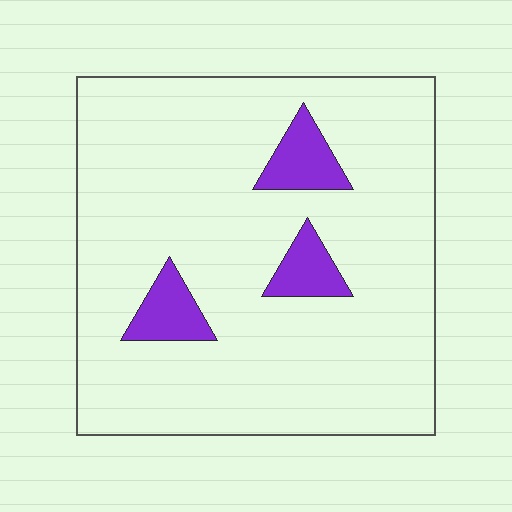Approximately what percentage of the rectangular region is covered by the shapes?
Approximately 10%.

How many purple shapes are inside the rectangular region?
3.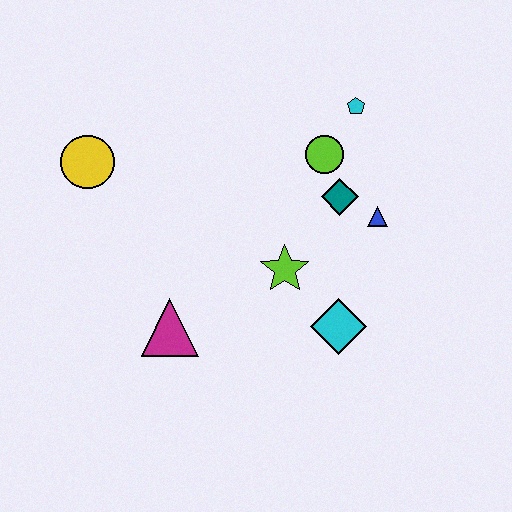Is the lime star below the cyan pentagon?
Yes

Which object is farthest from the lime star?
The yellow circle is farthest from the lime star.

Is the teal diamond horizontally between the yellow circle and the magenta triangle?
No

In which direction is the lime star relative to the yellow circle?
The lime star is to the right of the yellow circle.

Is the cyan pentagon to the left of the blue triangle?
Yes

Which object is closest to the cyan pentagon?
The lime circle is closest to the cyan pentagon.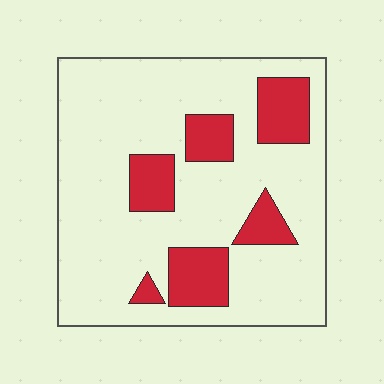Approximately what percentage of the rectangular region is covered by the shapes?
Approximately 20%.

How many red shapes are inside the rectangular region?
6.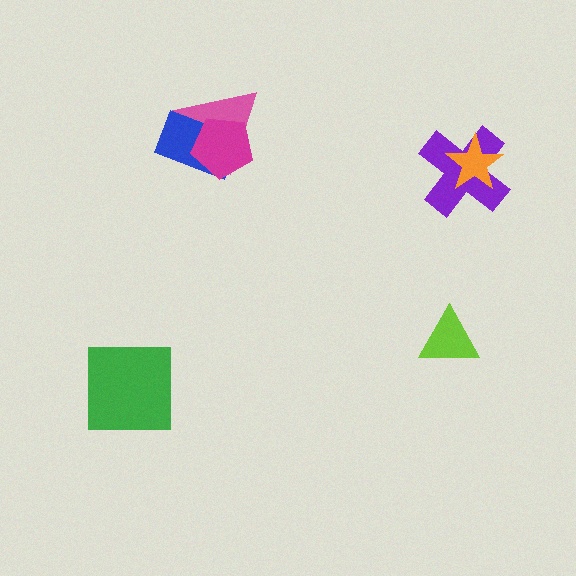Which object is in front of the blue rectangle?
The magenta pentagon is in front of the blue rectangle.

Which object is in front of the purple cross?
The orange star is in front of the purple cross.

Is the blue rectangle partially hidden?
Yes, it is partially covered by another shape.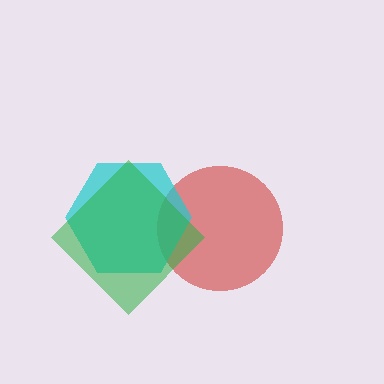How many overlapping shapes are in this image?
There are 3 overlapping shapes in the image.